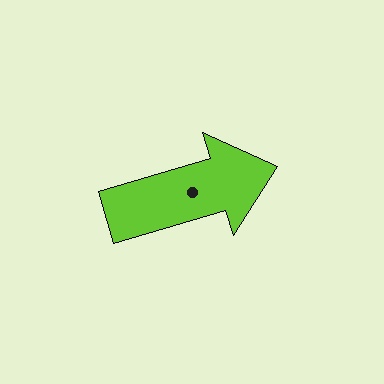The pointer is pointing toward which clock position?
Roughly 2 o'clock.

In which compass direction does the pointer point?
East.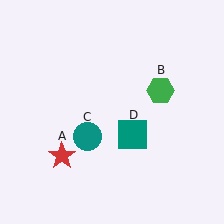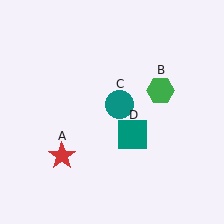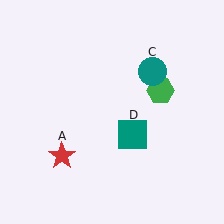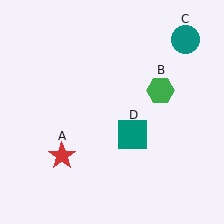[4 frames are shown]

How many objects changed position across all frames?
1 object changed position: teal circle (object C).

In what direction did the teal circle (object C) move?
The teal circle (object C) moved up and to the right.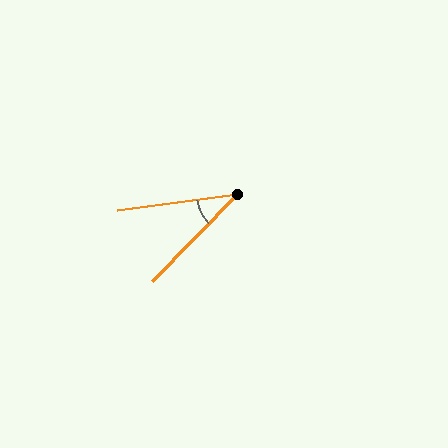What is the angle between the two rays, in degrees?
Approximately 38 degrees.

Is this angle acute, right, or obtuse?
It is acute.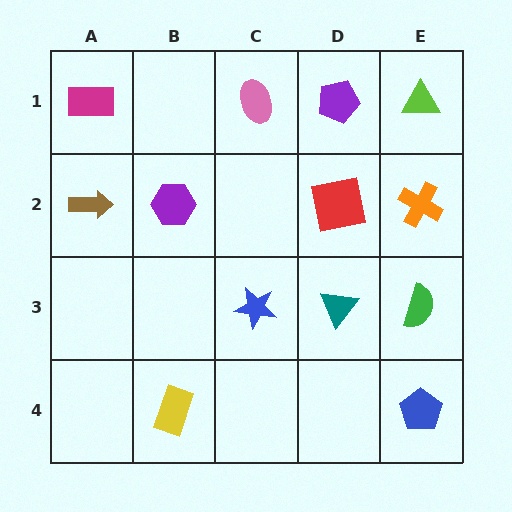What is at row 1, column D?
A purple pentagon.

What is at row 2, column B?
A purple hexagon.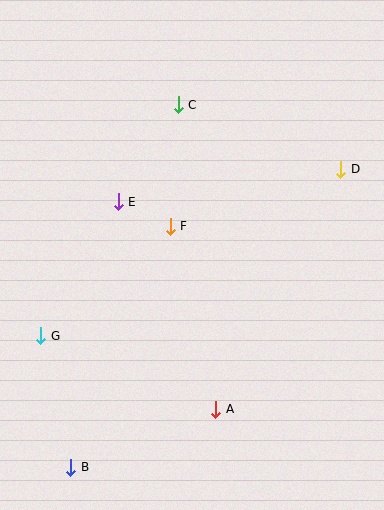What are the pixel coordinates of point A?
Point A is at (216, 409).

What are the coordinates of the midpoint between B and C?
The midpoint between B and C is at (125, 286).